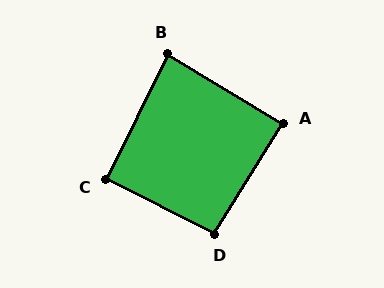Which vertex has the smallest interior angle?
B, at approximately 85 degrees.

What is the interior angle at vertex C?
Approximately 91 degrees (approximately right).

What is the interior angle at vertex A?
Approximately 89 degrees (approximately right).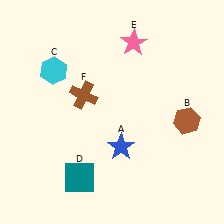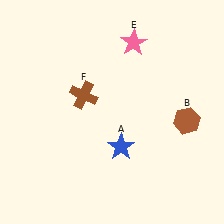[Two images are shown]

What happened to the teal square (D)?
The teal square (D) was removed in Image 2. It was in the bottom-left area of Image 1.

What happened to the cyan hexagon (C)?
The cyan hexagon (C) was removed in Image 2. It was in the top-left area of Image 1.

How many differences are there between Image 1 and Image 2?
There are 2 differences between the two images.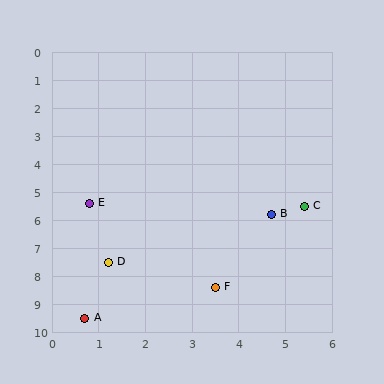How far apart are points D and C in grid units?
Points D and C are about 4.7 grid units apart.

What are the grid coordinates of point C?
Point C is at approximately (5.4, 5.5).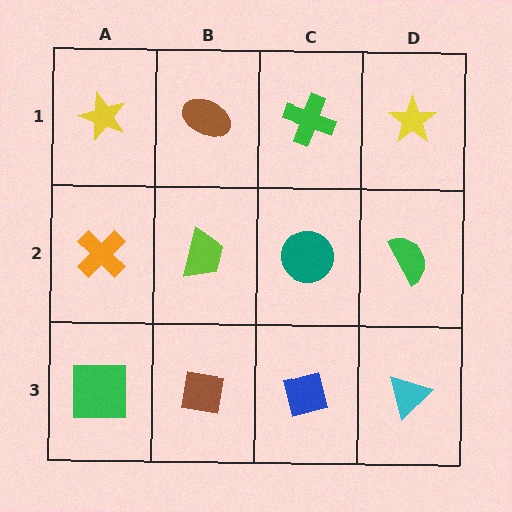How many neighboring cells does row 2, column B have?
4.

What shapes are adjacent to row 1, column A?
An orange cross (row 2, column A), a brown ellipse (row 1, column B).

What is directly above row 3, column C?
A teal circle.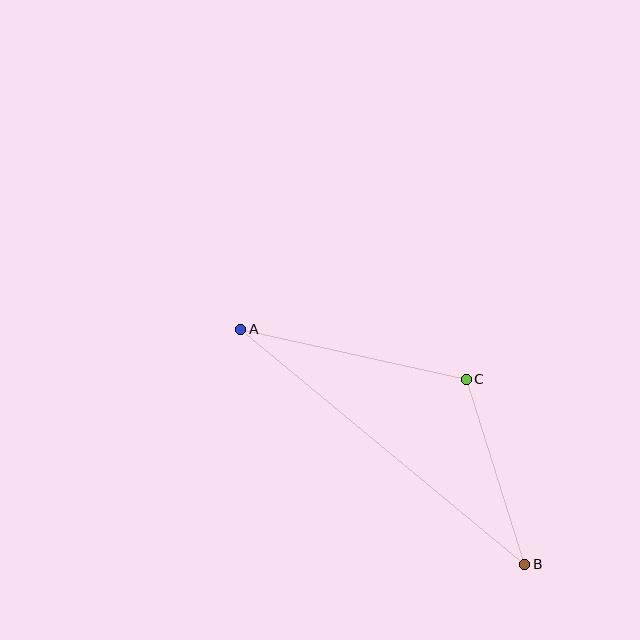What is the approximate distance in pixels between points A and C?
The distance between A and C is approximately 231 pixels.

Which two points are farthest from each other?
Points A and B are farthest from each other.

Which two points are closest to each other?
Points B and C are closest to each other.